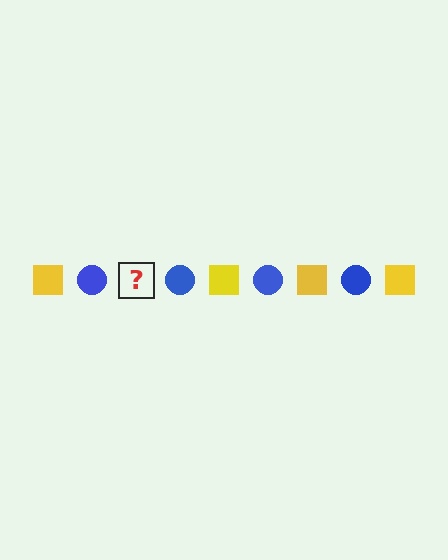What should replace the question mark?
The question mark should be replaced with a yellow square.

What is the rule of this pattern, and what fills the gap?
The rule is that the pattern alternates between yellow square and blue circle. The gap should be filled with a yellow square.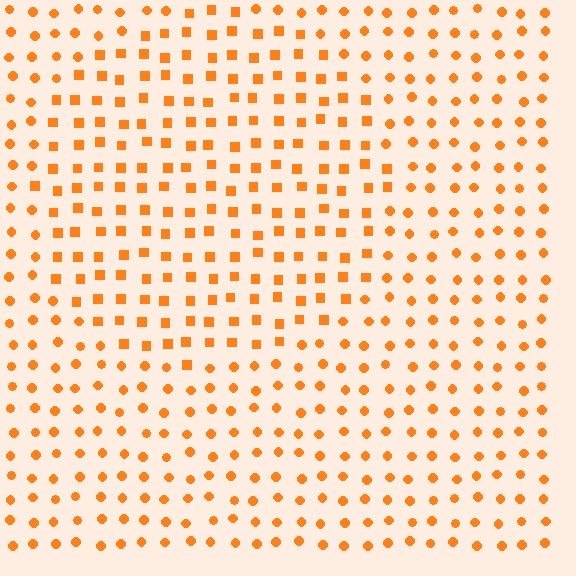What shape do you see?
I see a circle.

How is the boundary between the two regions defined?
The boundary is defined by a change in element shape: squares inside vs. circles outside. All elements share the same color and spacing.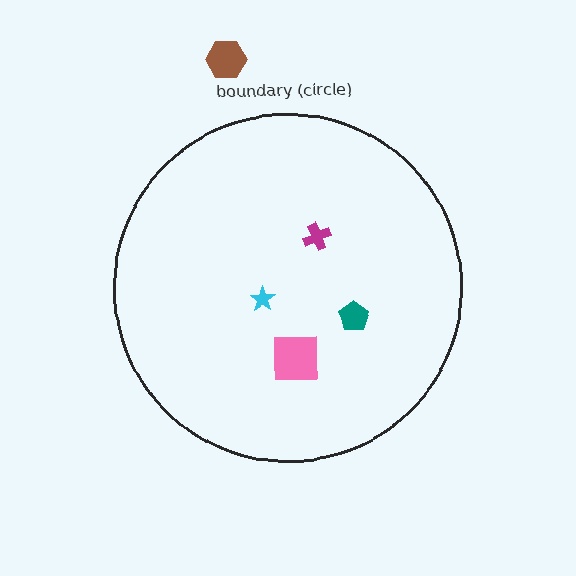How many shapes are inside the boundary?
4 inside, 1 outside.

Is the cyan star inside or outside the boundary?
Inside.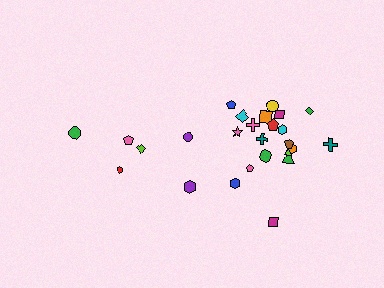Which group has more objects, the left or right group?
The right group.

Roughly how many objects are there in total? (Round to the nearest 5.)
Roughly 25 objects in total.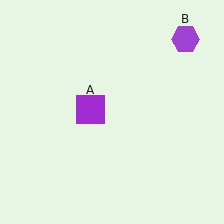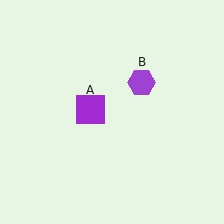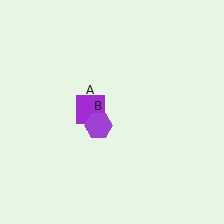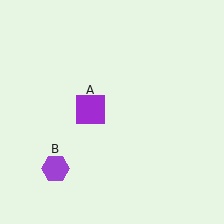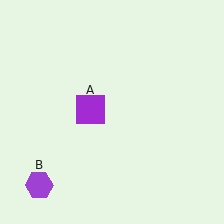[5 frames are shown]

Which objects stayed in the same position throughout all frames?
Purple square (object A) remained stationary.